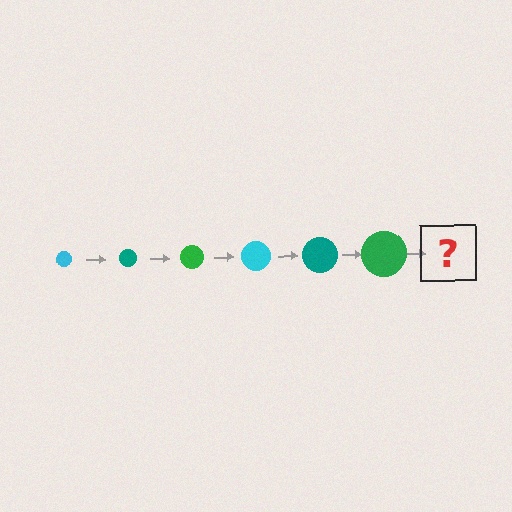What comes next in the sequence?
The next element should be a cyan circle, larger than the previous one.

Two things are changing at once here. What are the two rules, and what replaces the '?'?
The two rules are that the circle grows larger each step and the color cycles through cyan, teal, and green. The '?' should be a cyan circle, larger than the previous one.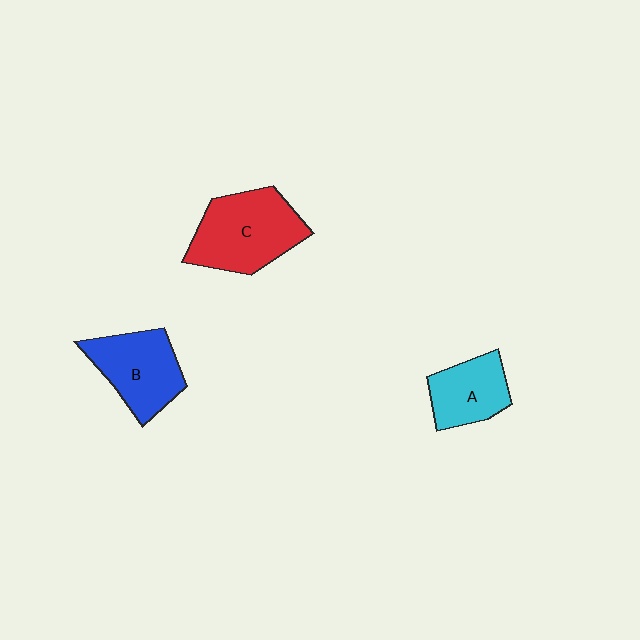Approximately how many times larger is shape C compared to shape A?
Approximately 1.6 times.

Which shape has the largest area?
Shape C (red).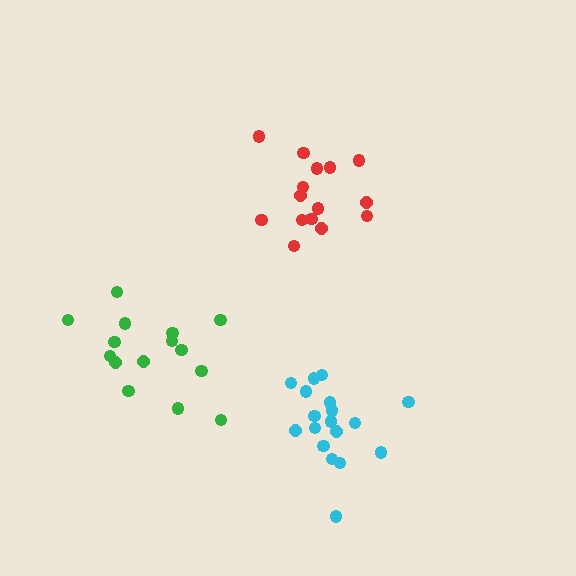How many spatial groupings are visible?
There are 3 spatial groupings.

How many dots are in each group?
Group 1: 15 dots, Group 2: 15 dots, Group 3: 18 dots (48 total).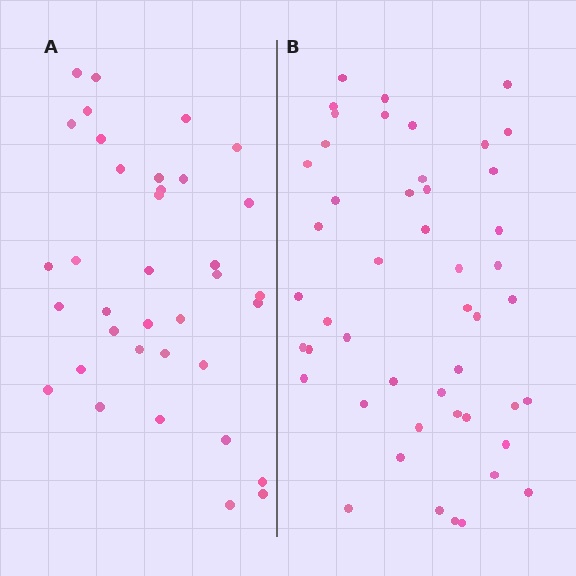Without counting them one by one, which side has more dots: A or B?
Region B (the right region) has more dots.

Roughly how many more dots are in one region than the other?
Region B has roughly 12 or so more dots than region A.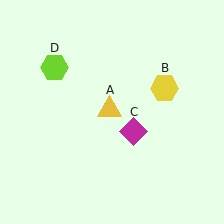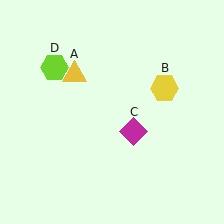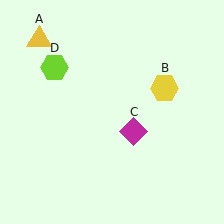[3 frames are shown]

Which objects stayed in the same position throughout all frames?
Yellow hexagon (object B) and magenta diamond (object C) and lime hexagon (object D) remained stationary.